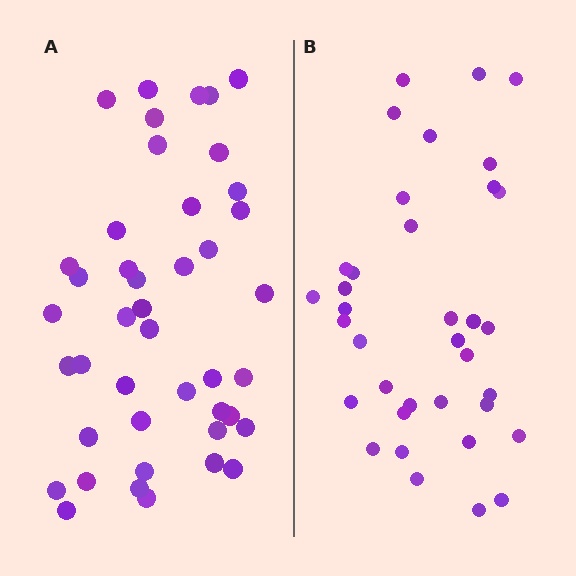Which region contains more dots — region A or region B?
Region A (the left region) has more dots.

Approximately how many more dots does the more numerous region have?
Region A has roughly 8 or so more dots than region B.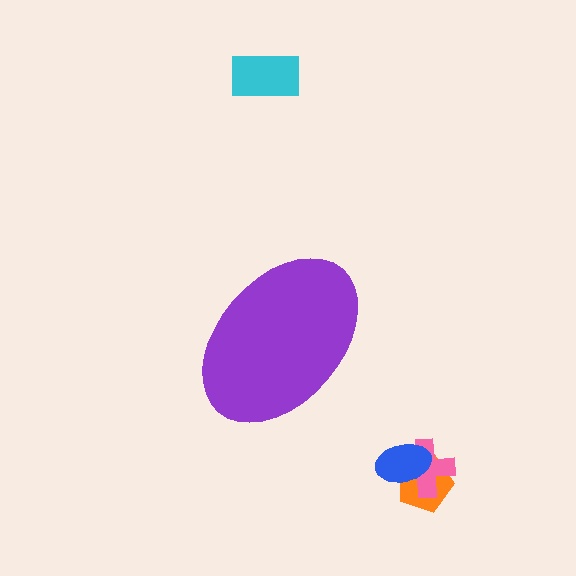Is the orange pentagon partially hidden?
No, the orange pentagon is fully visible.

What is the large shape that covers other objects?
A purple ellipse.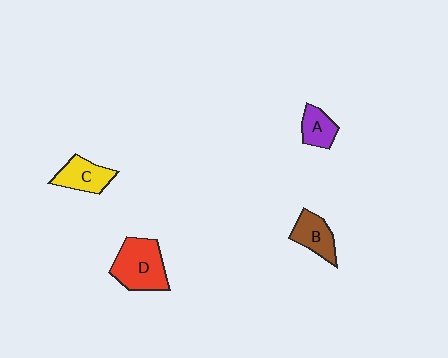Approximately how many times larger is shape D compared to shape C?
Approximately 1.5 times.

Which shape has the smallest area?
Shape A (purple).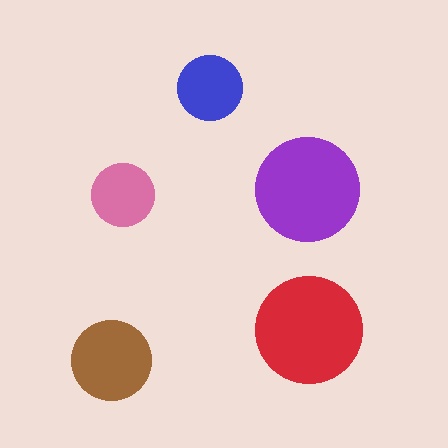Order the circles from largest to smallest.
the red one, the purple one, the brown one, the blue one, the pink one.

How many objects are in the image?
There are 5 objects in the image.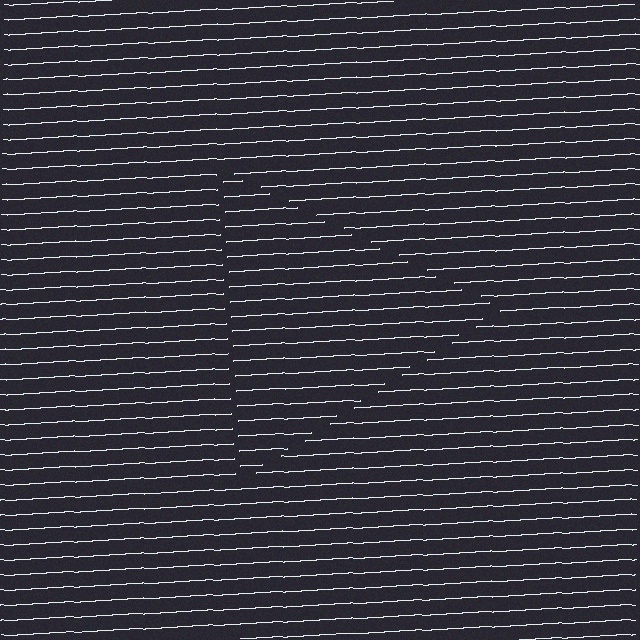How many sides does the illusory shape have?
3 sides — the line-ends trace a triangle.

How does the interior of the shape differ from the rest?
The interior of the shape contains the same grating, shifted by half a period — the contour is defined by the phase discontinuity where line-ends from the inner and outer gratings abut.